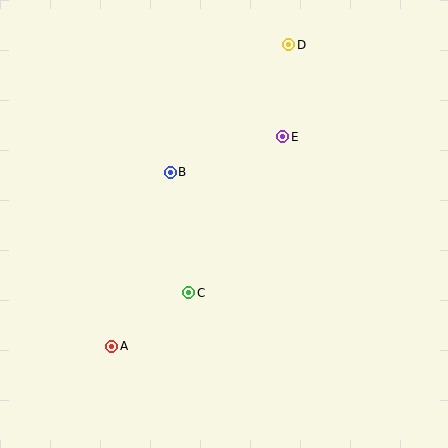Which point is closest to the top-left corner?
Point B is closest to the top-left corner.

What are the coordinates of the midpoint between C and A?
The midpoint between C and A is at (150, 319).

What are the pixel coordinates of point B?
Point B is at (170, 172).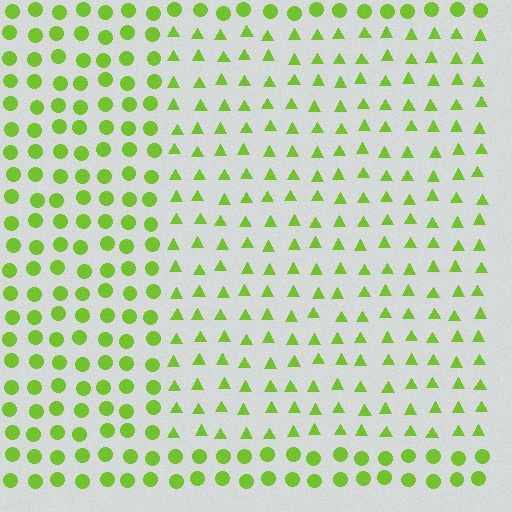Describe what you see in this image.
The image is filled with small lime elements arranged in a uniform grid. A rectangle-shaped region contains triangles, while the surrounding area contains circles. The boundary is defined purely by the change in element shape.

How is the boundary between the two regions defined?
The boundary is defined by a change in element shape: triangles inside vs. circles outside. All elements share the same color and spacing.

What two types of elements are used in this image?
The image uses triangles inside the rectangle region and circles outside it.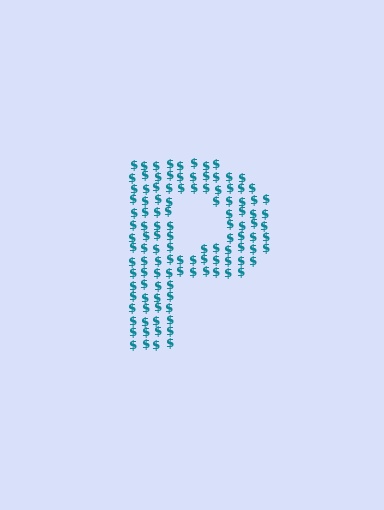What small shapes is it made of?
It is made of small dollar signs.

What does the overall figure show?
The overall figure shows the letter P.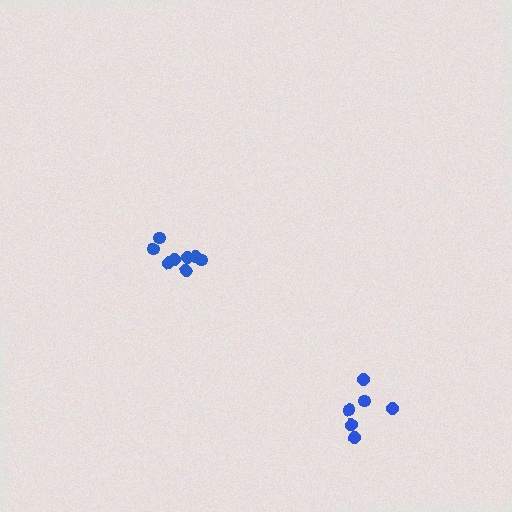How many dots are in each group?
Group 1: 6 dots, Group 2: 8 dots (14 total).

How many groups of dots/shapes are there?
There are 2 groups.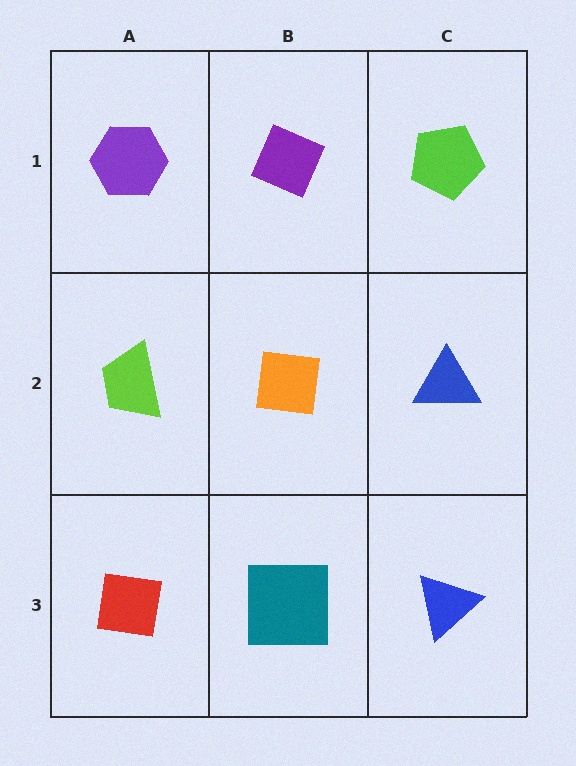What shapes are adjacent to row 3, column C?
A blue triangle (row 2, column C), a teal square (row 3, column B).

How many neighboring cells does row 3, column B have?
3.